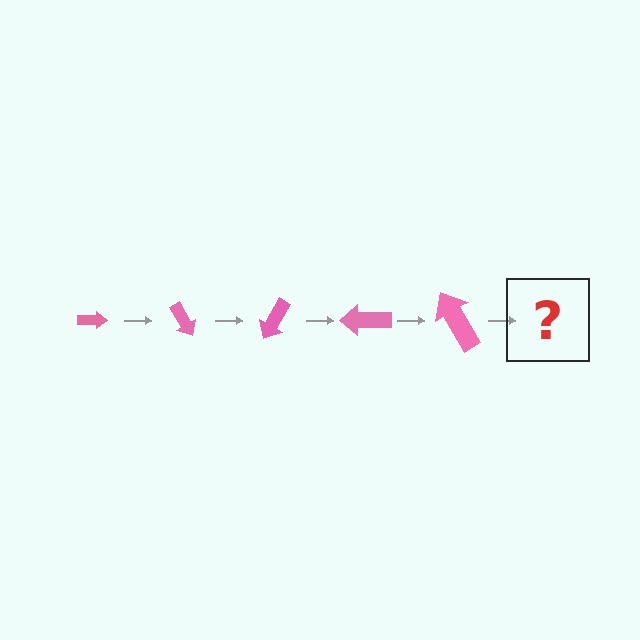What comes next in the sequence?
The next element should be an arrow, larger than the previous one and rotated 300 degrees from the start.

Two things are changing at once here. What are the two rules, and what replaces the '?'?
The two rules are that the arrow grows larger each step and it rotates 60 degrees each step. The '?' should be an arrow, larger than the previous one and rotated 300 degrees from the start.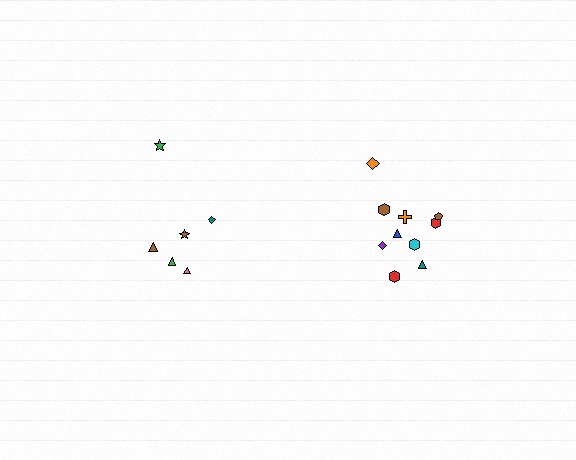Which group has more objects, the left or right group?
The right group.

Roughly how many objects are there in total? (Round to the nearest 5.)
Roughly 15 objects in total.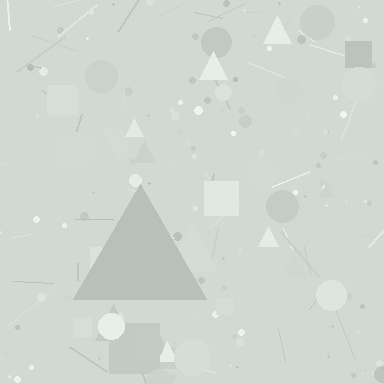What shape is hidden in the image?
A triangle is hidden in the image.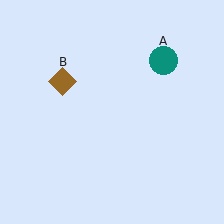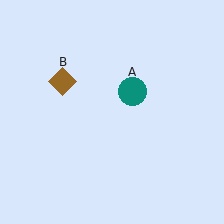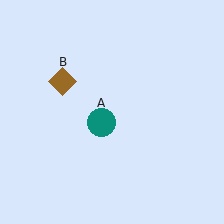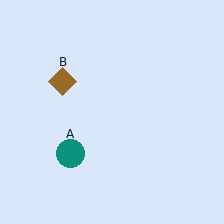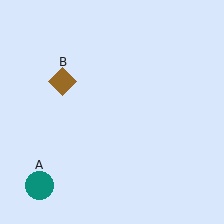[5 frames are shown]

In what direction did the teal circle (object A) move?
The teal circle (object A) moved down and to the left.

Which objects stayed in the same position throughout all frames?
Brown diamond (object B) remained stationary.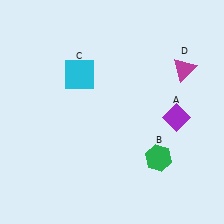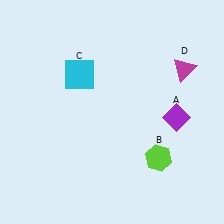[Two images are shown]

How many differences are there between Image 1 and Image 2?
There is 1 difference between the two images.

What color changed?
The hexagon (B) changed from green in Image 1 to lime in Image 2.